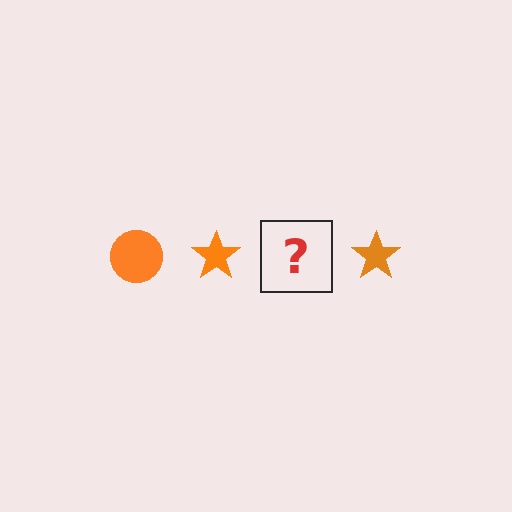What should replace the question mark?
The question mark should be replaced with an orange circle.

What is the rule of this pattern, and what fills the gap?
The rule is that the pattern cycles through circle, star shapes in orange. The gap should be filled with an orange circle.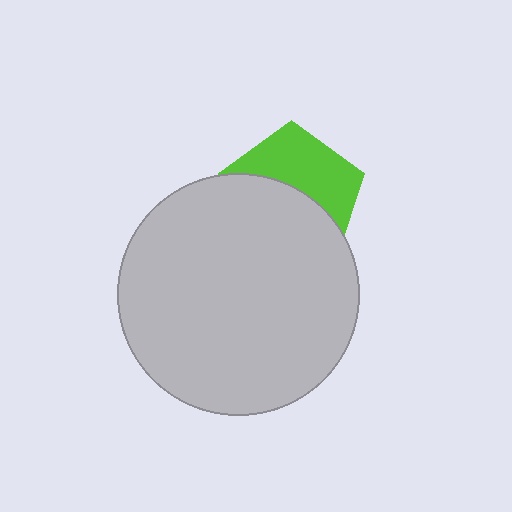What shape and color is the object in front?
The object in front is a light gray circle.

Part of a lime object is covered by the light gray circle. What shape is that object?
It is a pentagon.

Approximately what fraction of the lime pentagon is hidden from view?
Roughly 54% of the lime pentagon is hidden behind the light gray circle.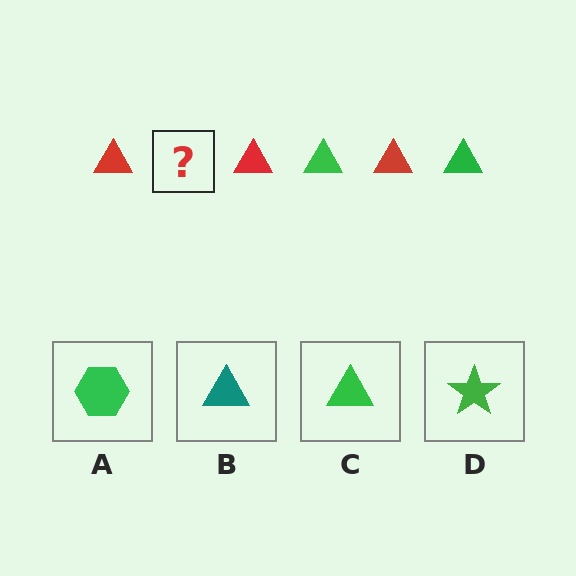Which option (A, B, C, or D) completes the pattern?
C.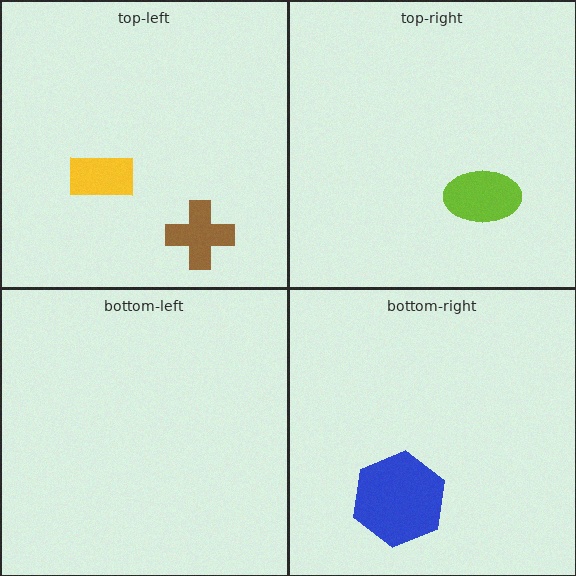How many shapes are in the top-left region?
2.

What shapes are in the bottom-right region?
The blue hexagon.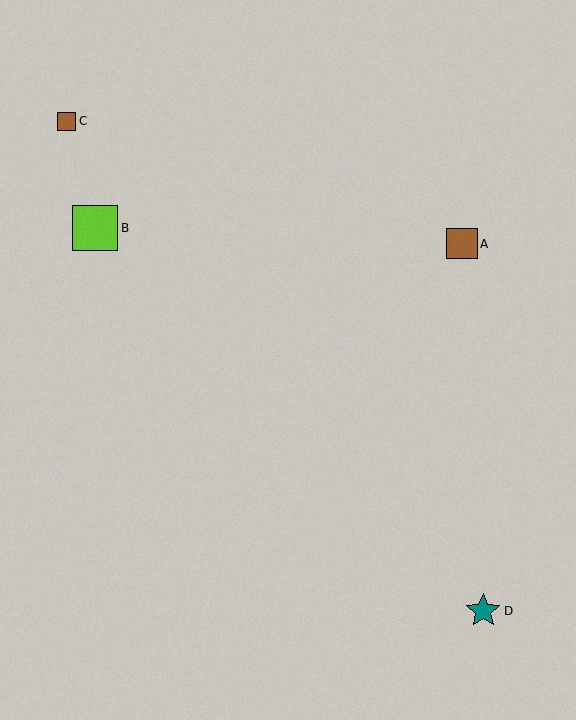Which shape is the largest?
The lime square (labeled B) is the largest.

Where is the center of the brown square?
The center of the brown square is at (462, 244).